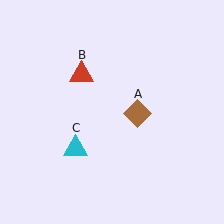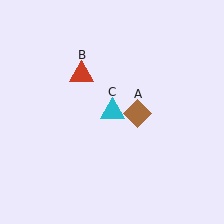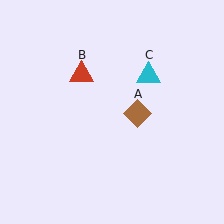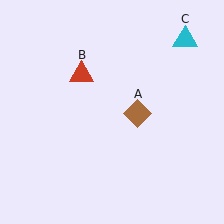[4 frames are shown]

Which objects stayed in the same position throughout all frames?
Brown diamond (object A) and red triangle (object B) remained stationary.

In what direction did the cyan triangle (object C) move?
The cyan triangle (object C) moved up and to the right.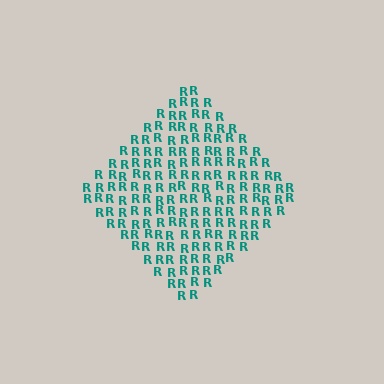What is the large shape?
The large shape is a diamond.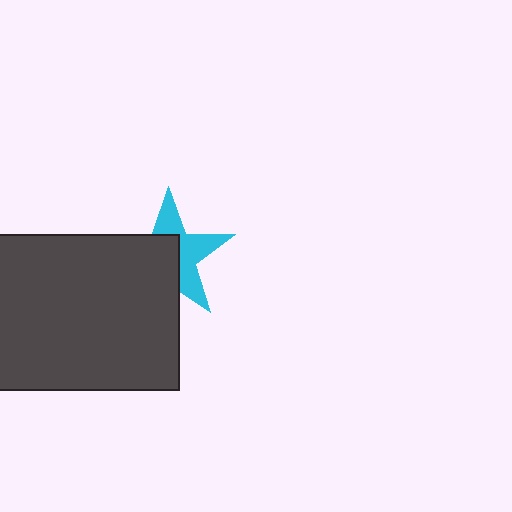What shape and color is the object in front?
The object in front is a dark gray rectangle.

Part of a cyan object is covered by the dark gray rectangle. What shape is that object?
It is a star.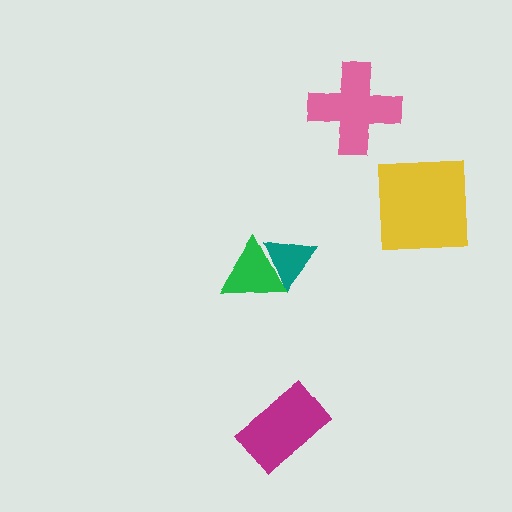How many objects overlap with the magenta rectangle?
0 objects overlap with the magenta rectangle.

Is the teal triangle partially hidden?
Yes, it is partially covered by another shape.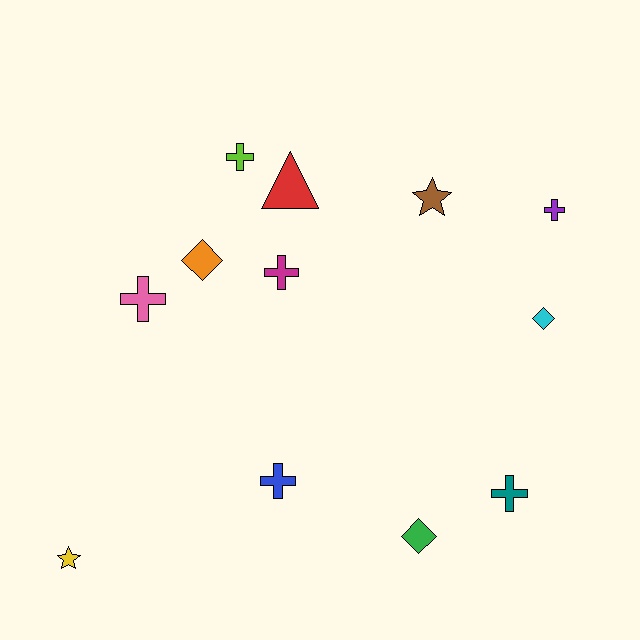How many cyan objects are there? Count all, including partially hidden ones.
There is 1 cyan object.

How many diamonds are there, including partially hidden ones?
There are 3 diamonds.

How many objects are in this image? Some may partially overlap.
There are 12 objects.